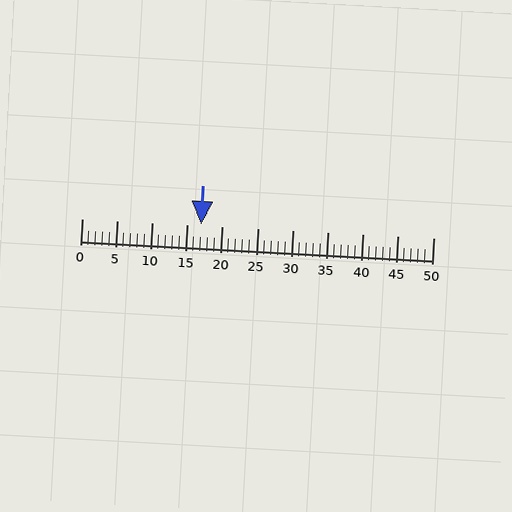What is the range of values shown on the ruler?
The ruler shows values from 0 to 50.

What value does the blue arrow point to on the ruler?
The blue arrow points to approximately 17.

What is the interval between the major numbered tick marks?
The major tick marks are spaced 5 units apart.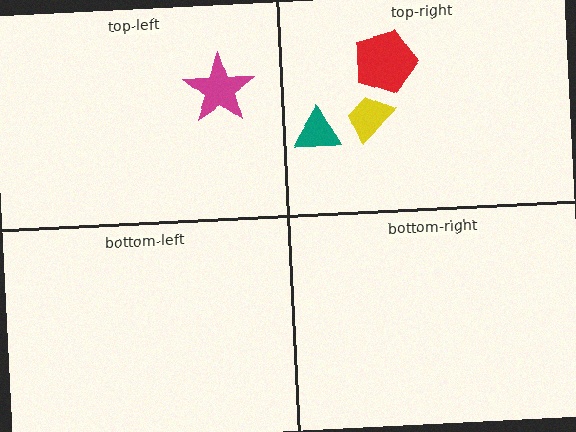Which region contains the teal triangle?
The top-right region.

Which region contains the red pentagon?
The top-right region.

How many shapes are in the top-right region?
3.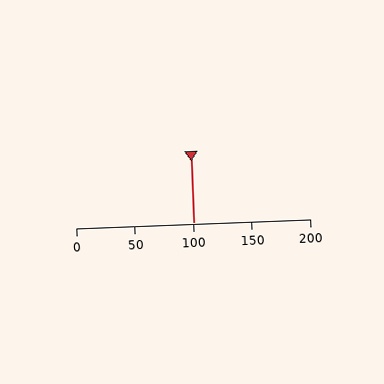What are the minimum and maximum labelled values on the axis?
The axis runs from 0 to 200.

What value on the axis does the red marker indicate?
The marker indicates approximately 100.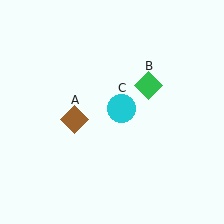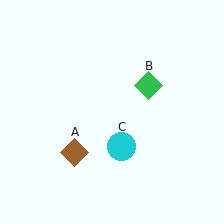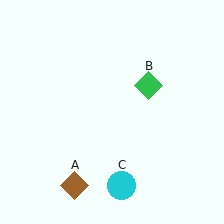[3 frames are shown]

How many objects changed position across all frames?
2 objects changed position: brown diamond (object A), cyan circle (object C).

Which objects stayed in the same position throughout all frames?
Green diamond (object B) remained stationary.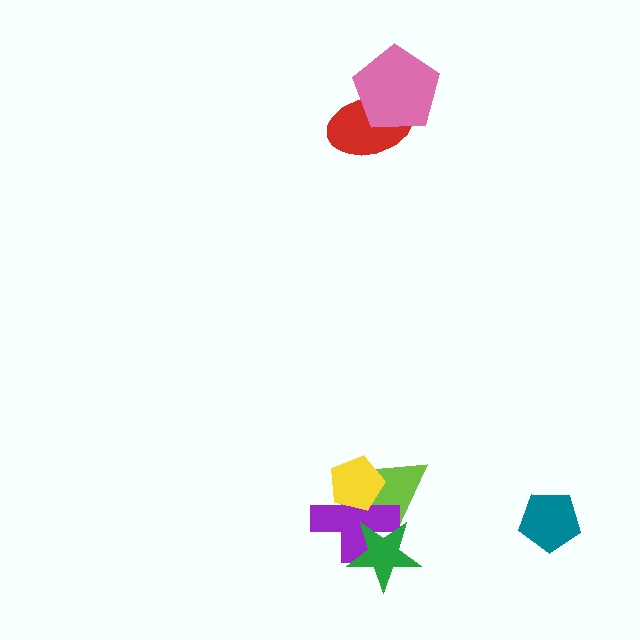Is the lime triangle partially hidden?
Yes, it is partially covered by another shape.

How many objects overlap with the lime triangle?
3 objects overlap with the lime triangle.